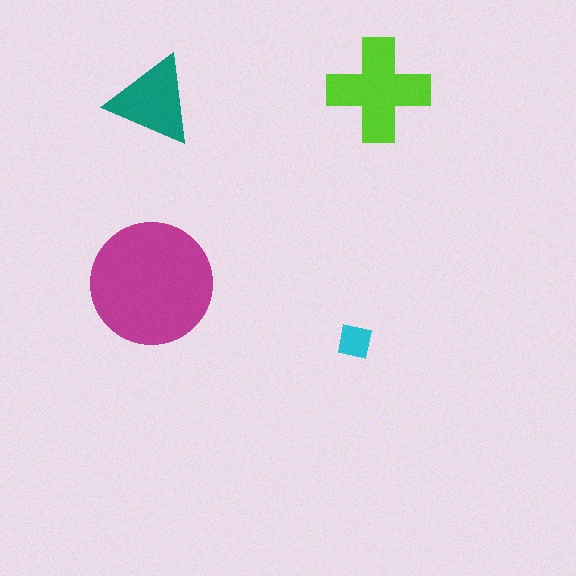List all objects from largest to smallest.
The magenta circle, the lime cross, the teal triangle, the cyan square.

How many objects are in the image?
There are 4 objects in the image.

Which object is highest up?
The lime cross is topmost.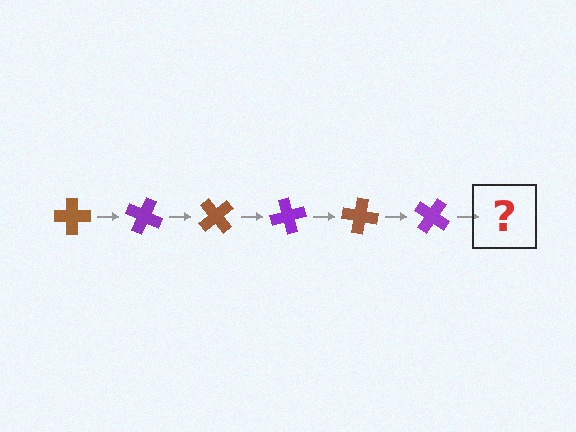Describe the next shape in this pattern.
It should be a brown cross, rotated 150 degrees from the start.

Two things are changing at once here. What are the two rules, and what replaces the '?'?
The two rules are that it rotates 25 degrees each step and the color cycles through brown and purple. The '?' should be a brown cross, rotated 150 degrees from the start.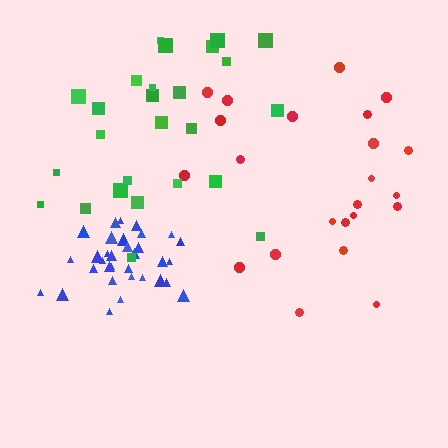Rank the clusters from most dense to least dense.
blue, red, green.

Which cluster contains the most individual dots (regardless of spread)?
Blue (33).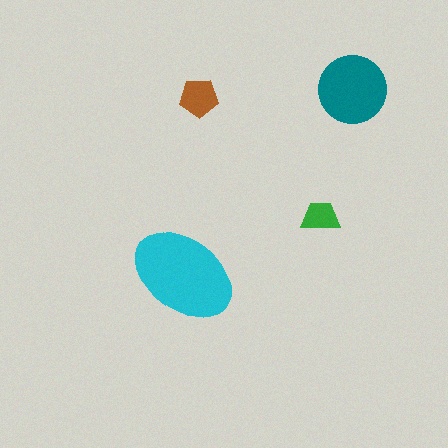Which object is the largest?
The cyan ellipse.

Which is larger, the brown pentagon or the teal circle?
The teal circle.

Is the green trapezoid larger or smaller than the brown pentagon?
Smaller.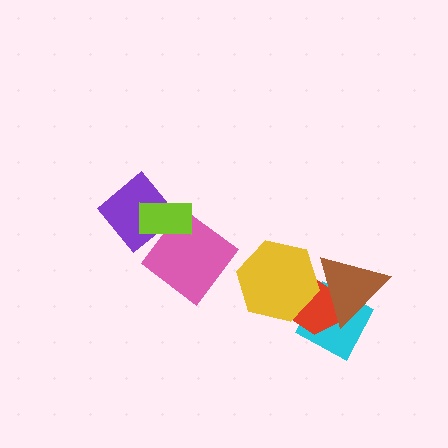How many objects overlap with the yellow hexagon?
3 objects overlap with the yellow hexagon.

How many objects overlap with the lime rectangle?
2 objects overlap with the lime rectangle.